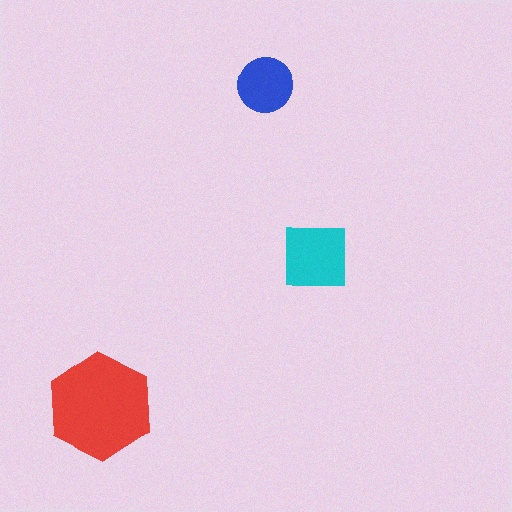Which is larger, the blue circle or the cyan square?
The cyan square.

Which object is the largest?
The red hexagon.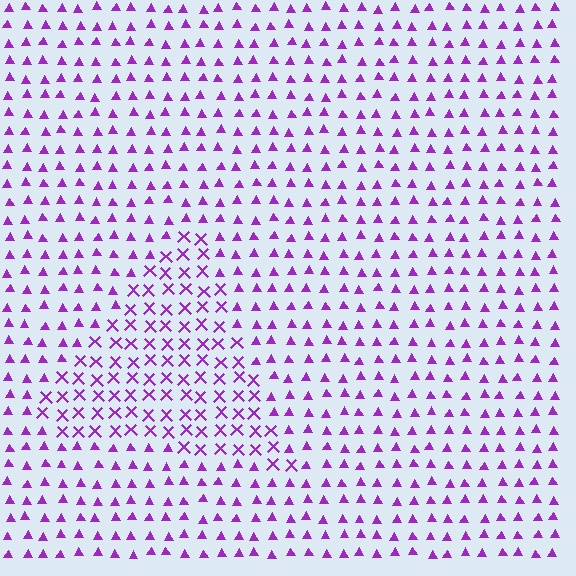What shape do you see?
I see a triangle.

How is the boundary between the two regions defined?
The boundary is defined by a change in element shape: X marks inside vs. triangles outside. All elements share the same color and spacing.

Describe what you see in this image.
The image is filled with small purple elements arranged in a uniform grid. A triangle-shaped region contains X marks, while the surrounding area contains triangles. The boundary is defined purely by the change in element shape.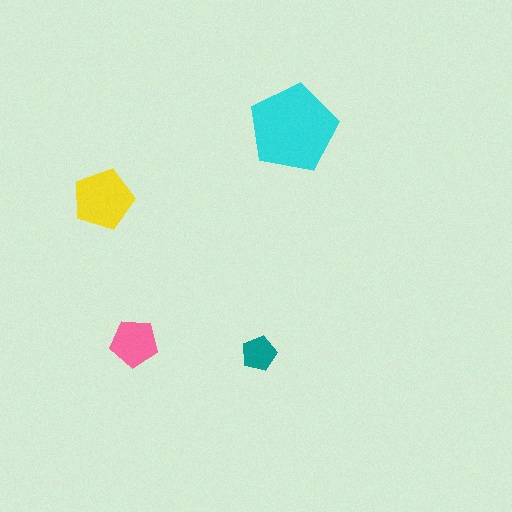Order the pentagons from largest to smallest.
the cyan one, the yellow one, the pink one, the teal one.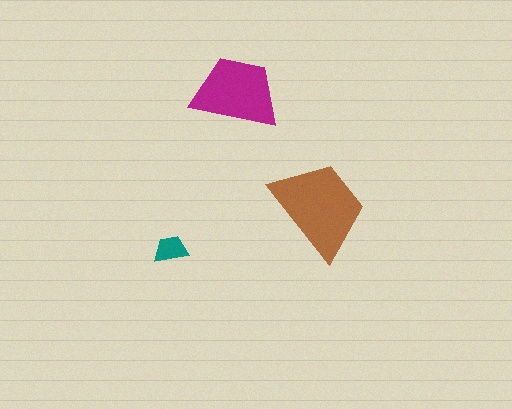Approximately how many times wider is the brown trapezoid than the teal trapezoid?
About 3 times wider.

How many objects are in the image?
There are 3 objects in the image.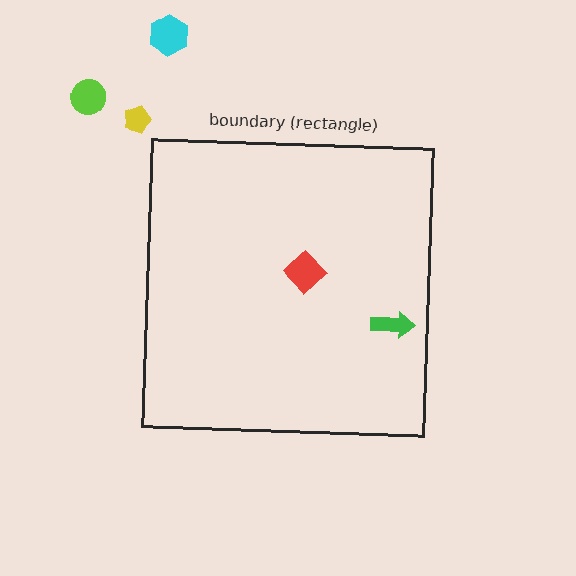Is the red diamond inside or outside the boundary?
Inside.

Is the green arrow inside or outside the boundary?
Inside.